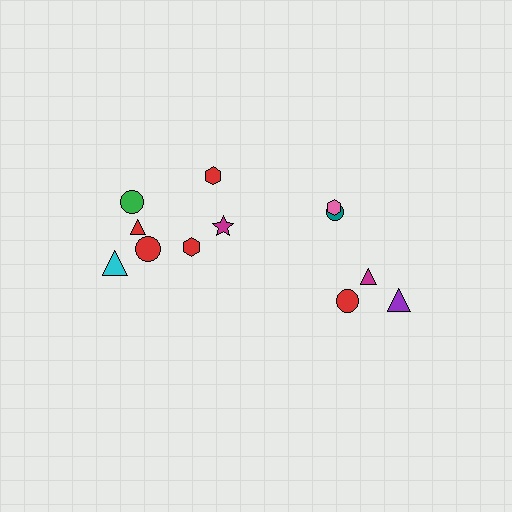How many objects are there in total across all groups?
There are 12 objects.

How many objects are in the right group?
There are 5 objects.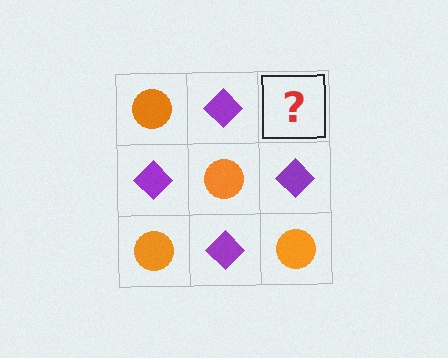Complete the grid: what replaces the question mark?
The question mark should be replaced with an orange circle.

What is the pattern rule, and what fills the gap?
The rule is that it alternates orange circle and purple diamond in a checkerboard pattern. The gap should be filled with an orange circle.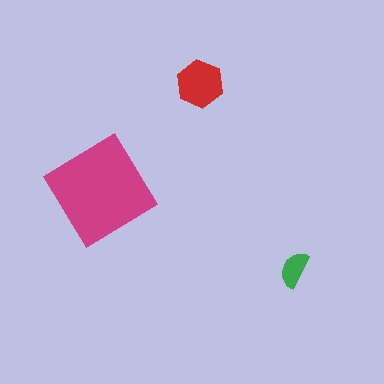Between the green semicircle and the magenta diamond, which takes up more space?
The magenta diamond.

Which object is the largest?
The magenta diamond.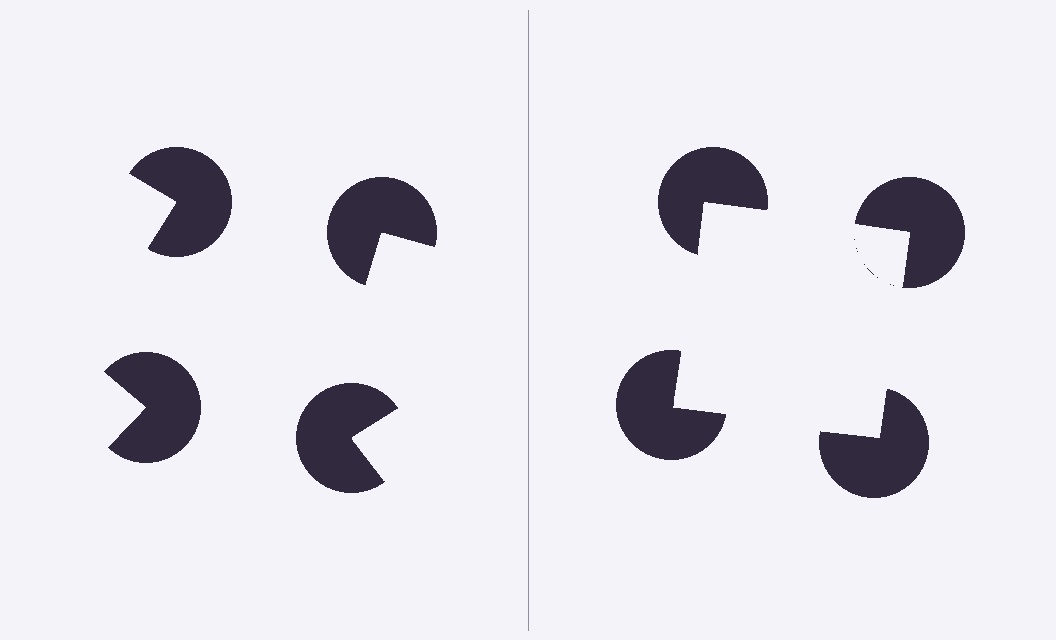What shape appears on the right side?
An illusory square.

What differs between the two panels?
The pac-man discs are positioned identically on both sides; only the wedge orientations differ. On the right they align to a square; on the left they are misaligned.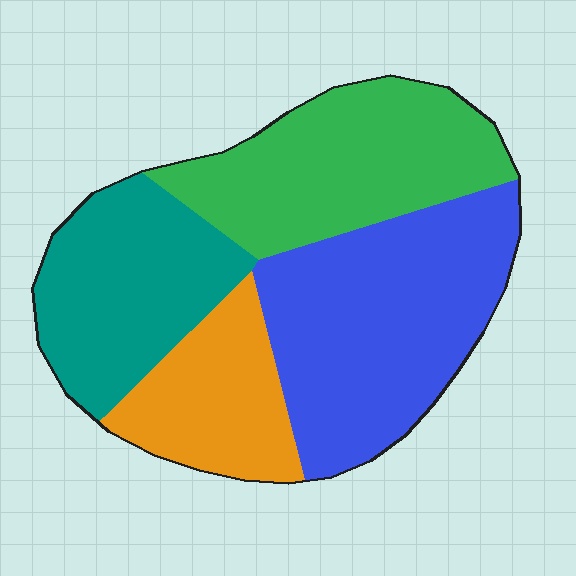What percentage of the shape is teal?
Teal covers about 25% of the shape.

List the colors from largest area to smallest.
From largest to smallest: blue, green, teal, orange.